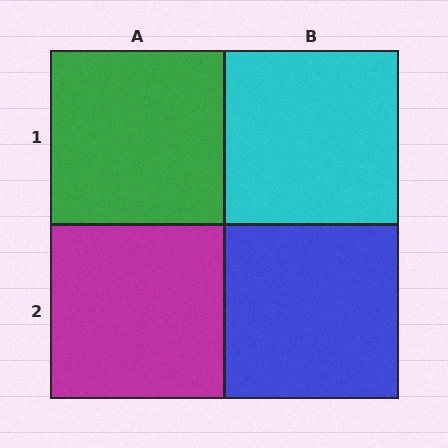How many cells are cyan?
1 cell is cyan.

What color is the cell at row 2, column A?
Magenta.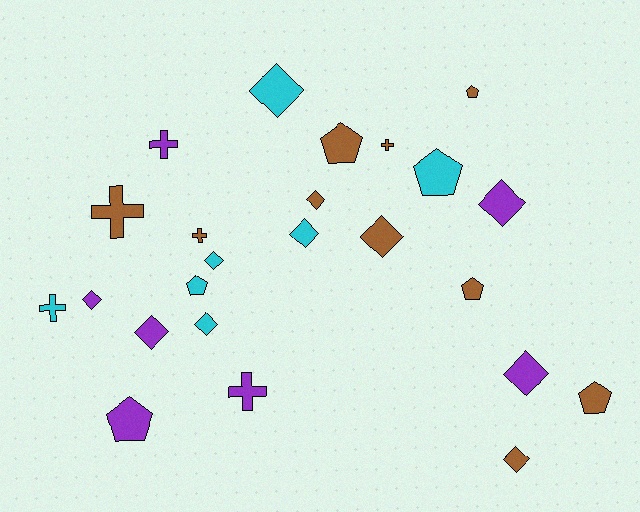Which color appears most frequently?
Brown, with 10 objects.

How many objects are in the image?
There are 24 objects.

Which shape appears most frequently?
Diamond, with 11 objects.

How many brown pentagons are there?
There are 4 brown pentagons.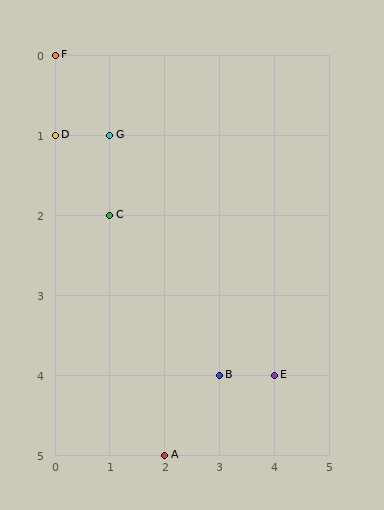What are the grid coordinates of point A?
Point A is at grid coordinates (2, 5).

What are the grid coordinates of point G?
Point G is at grid coordinates (1, 1).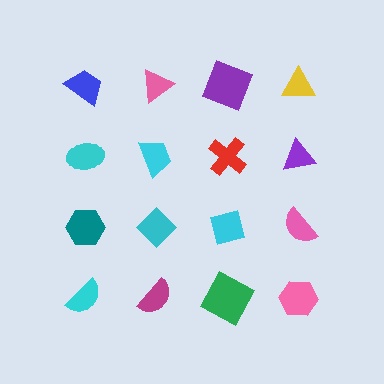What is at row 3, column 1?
A teal hexagon.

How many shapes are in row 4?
4 shapes.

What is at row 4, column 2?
A magenta semicircle.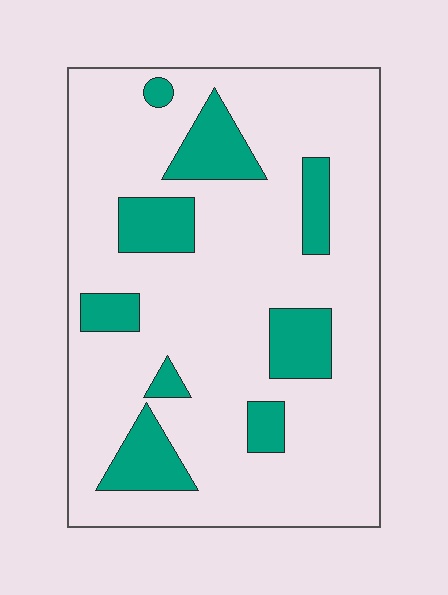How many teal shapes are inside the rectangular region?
9.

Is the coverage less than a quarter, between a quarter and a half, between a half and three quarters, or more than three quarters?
Less than a quarter.